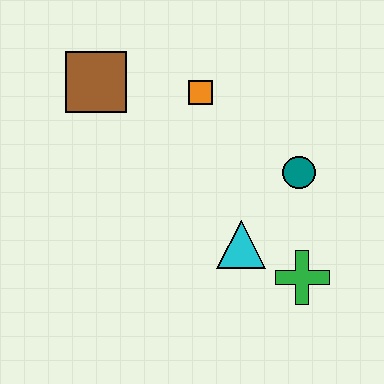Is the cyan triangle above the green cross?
Yes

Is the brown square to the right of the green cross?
No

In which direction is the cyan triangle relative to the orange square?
The cyan triangle is below the orange square.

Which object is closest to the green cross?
The cyan triangle is closest to the green cross.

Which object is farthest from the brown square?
The green cross is farthest from the brown square.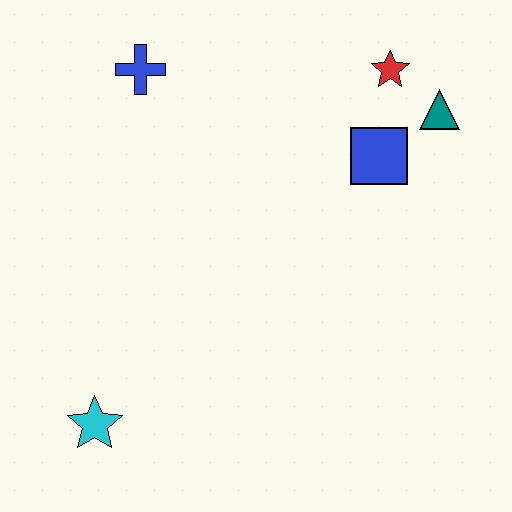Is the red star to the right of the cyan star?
Yes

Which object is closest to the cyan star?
The blue cross is closest to the cyan star.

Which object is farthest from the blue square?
The cyan star is farthest from the blue square.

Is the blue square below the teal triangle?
Yes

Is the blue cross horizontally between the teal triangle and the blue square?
No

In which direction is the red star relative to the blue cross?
The red star is to the right of the blue cross.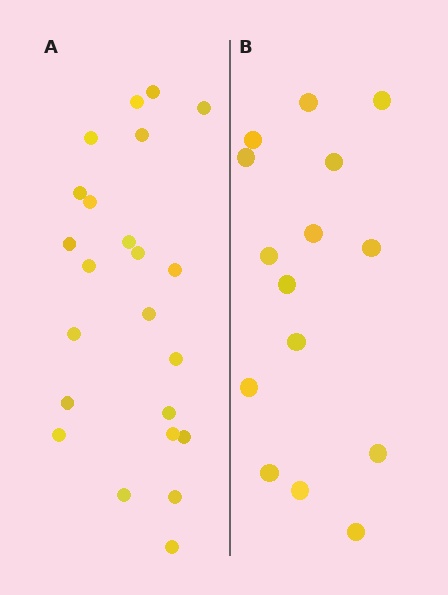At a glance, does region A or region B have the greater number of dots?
Region A (the left region) has more dots.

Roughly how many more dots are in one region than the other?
Region A has roughly 8 or so more dots than region B.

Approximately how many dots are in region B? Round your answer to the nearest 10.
About 20 dots. (The exact count is 15, which rounds to 20.)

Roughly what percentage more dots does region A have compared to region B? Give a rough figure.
About 55% more.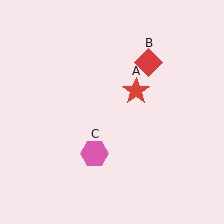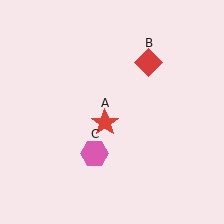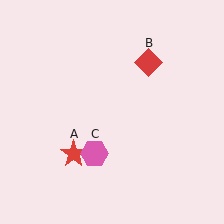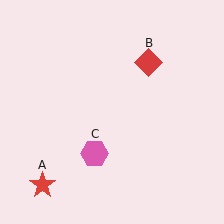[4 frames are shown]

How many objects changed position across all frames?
1 object changed position: red star (object A).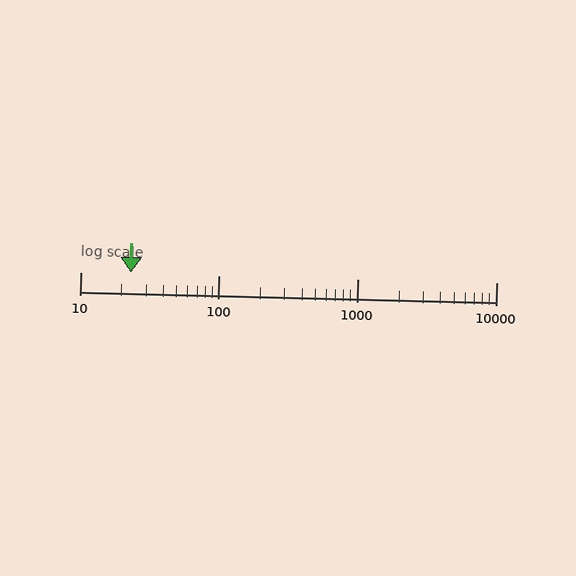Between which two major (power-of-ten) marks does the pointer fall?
The pointer is between 10 and 100.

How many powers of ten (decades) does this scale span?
The scale spans 3 decades, from 10 to 10000.